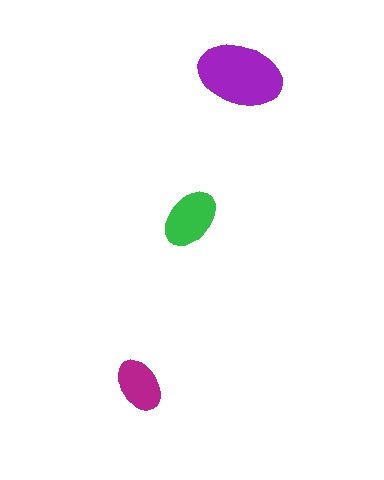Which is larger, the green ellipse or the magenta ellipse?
The green one.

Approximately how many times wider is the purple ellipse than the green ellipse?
About 1.5 times wider.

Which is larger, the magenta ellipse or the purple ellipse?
The purple one.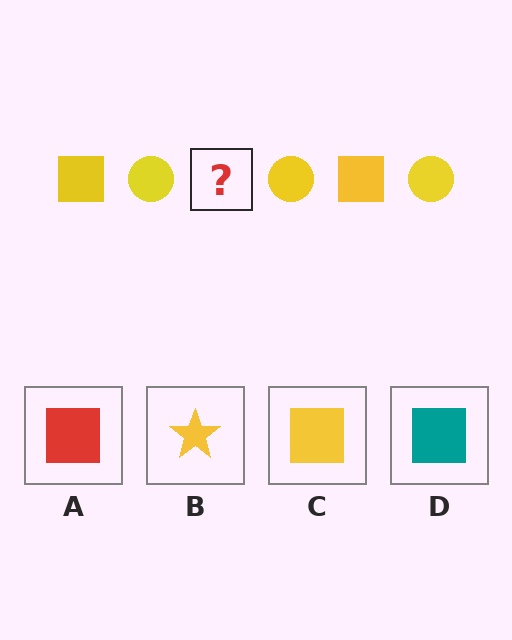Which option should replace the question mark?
Option C.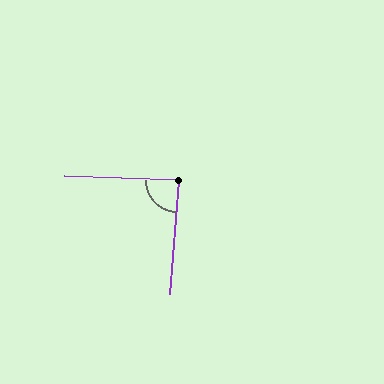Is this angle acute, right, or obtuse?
It is approximately a right angle.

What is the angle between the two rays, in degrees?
Approximately 87 degrees.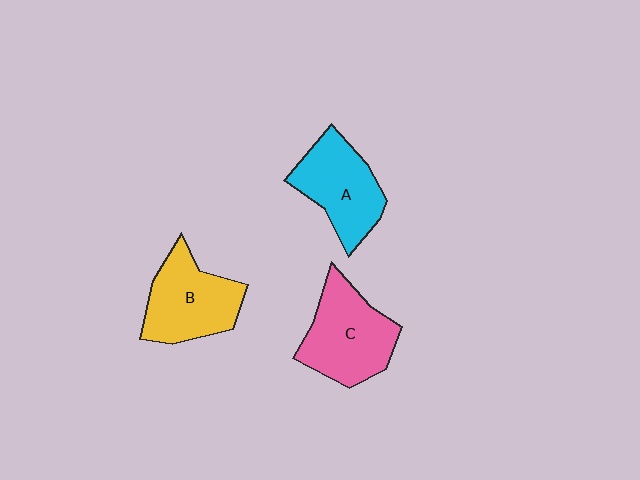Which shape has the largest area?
Shape C (pink).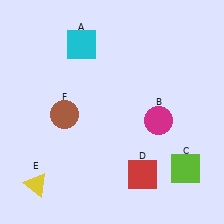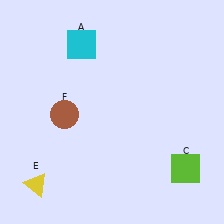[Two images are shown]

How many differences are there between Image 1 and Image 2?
There are 2 differences between the two images.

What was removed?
The magenta circle (B), the red square (D) were removed in Image 2.